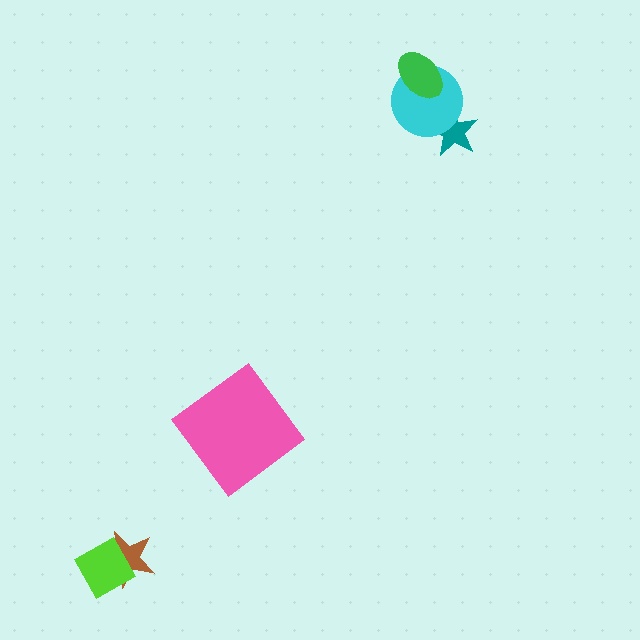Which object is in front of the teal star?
The cyan circle is in front of the teal star.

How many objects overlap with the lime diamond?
1 object overlaps with the lime diamond.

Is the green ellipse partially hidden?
No, no other shape covers it.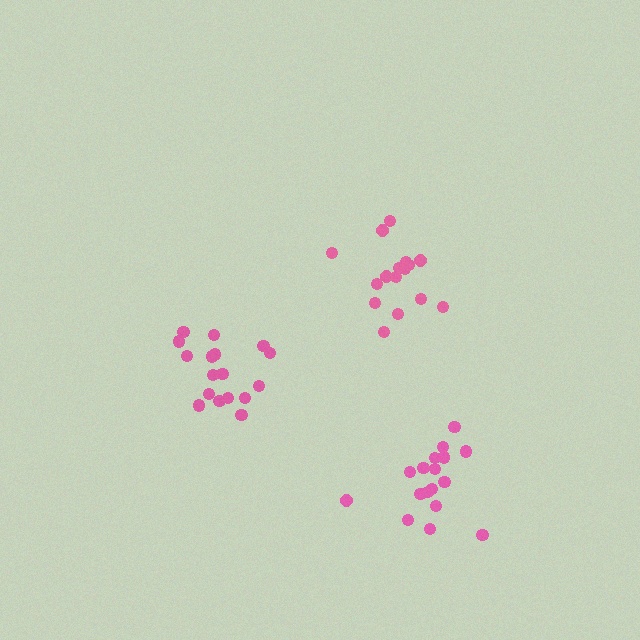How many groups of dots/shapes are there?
There are 3 groups.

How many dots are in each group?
Group 1: 17 dots, Group 2: 16 dots, Group 3: 17 dots (50 total).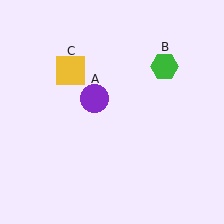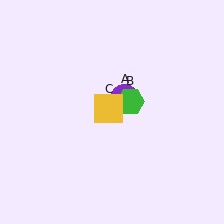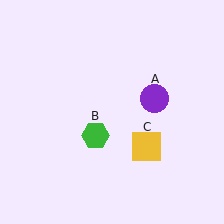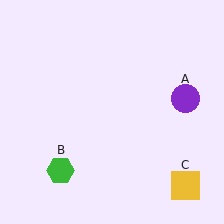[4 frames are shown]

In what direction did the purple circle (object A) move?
The purple circle (object A) moved right.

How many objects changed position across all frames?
3 objects changed position: purple circle (object A), green hexagon (object B), yellow square (object C).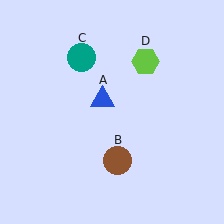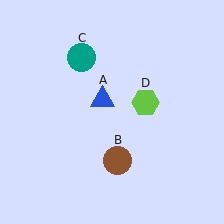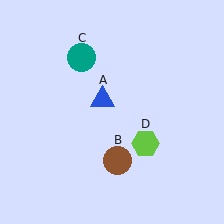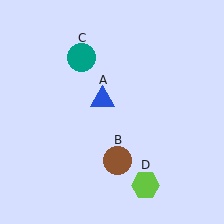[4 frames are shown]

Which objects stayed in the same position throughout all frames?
Blue triangle (object A) and brown circle (object B) and teal circle (object C) remained stationary.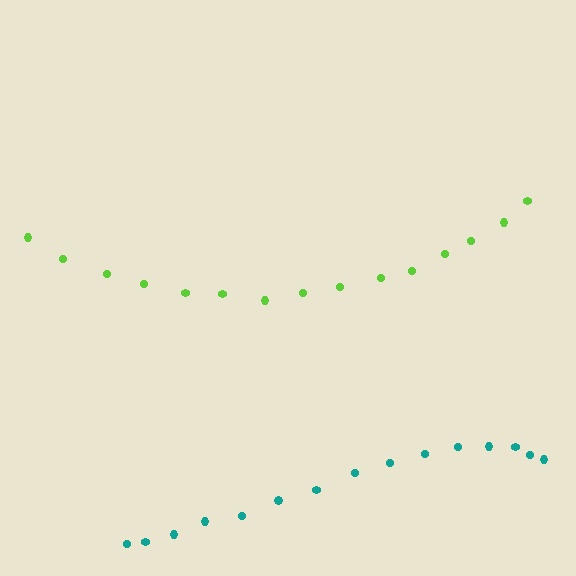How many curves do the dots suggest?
There are 2 distinct paths.